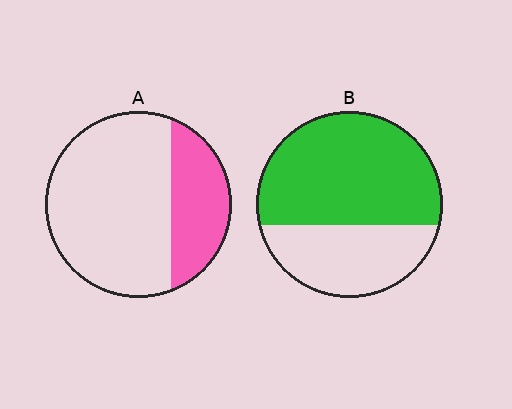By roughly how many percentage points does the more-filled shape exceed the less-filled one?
By roughly 35 percentage points (B over A).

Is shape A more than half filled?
No.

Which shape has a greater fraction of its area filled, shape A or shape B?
Shape B.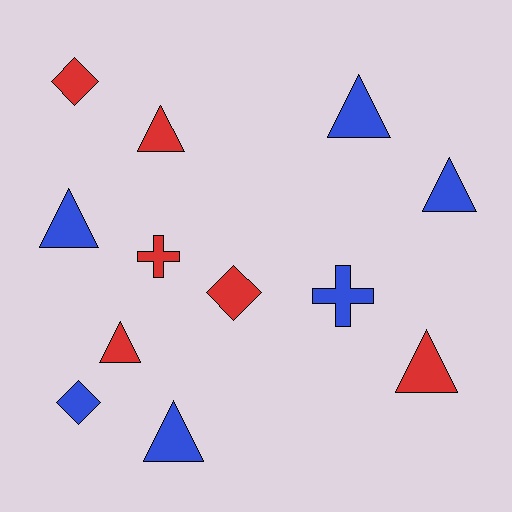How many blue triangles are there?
There are 4 blue triangles.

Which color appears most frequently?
Blue, with 6 objects.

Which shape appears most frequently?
Triangle, with 7 objects.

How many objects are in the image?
There are 12 objects.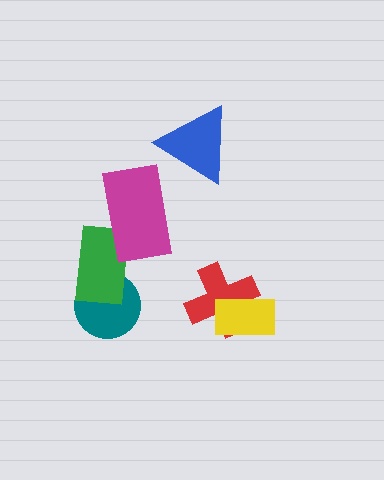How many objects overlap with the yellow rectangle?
1 object overlaps with the yellow rectangle.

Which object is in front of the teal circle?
The green rectangle is in front of the teal circle.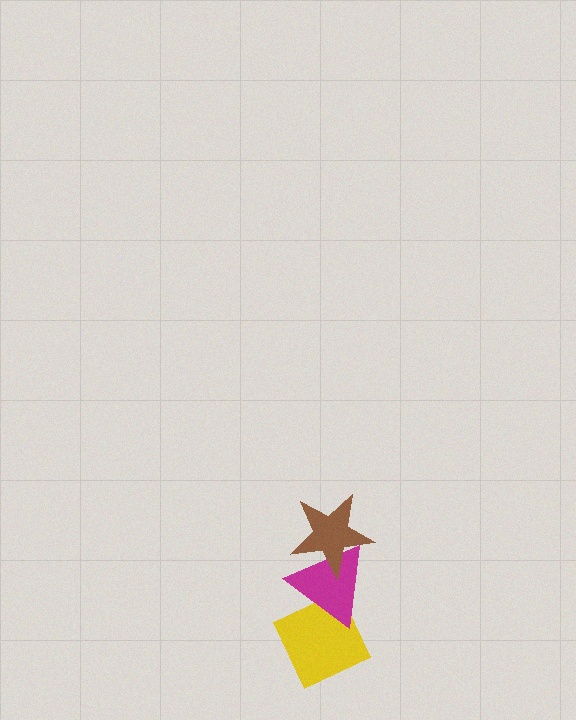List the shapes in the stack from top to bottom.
From top to bottom: the brown star, the magenta triangle, the yellow diamond.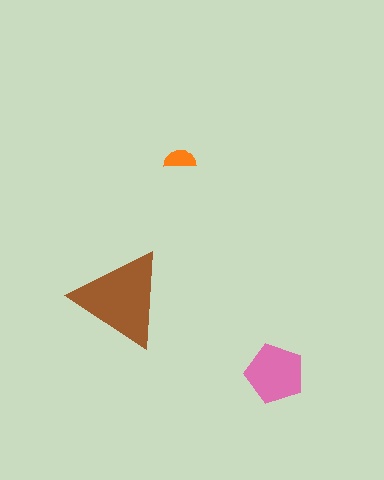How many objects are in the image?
There are 3 objects in the image.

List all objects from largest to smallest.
The brown triangle, the pink pentagon, the orange semicircle.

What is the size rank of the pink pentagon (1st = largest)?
2nd.